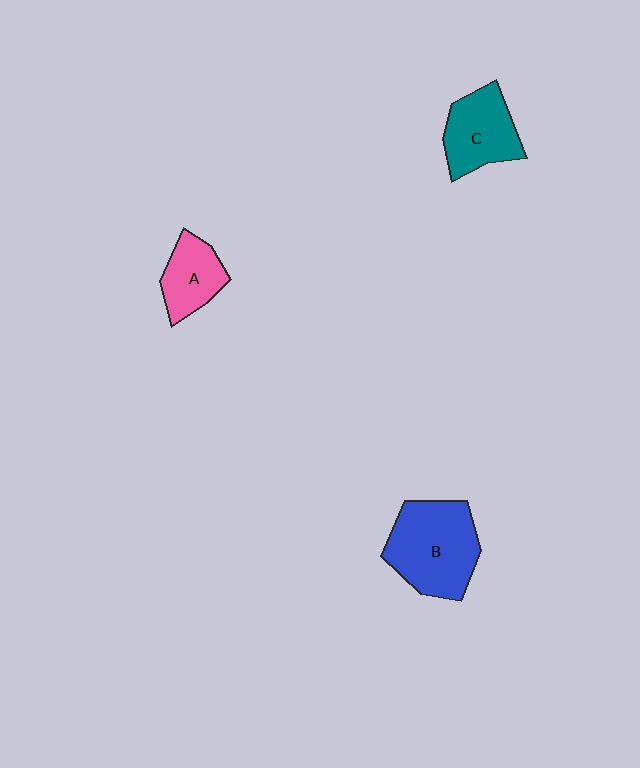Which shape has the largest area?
Shape B (blue).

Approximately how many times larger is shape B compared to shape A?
Approximately 1.9 times.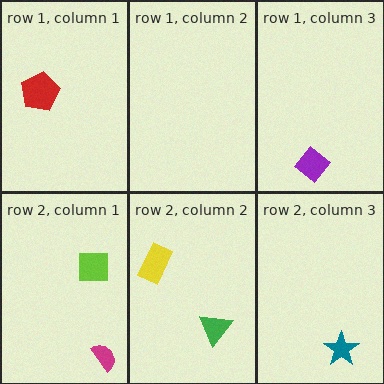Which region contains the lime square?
The row 2, column 1 region.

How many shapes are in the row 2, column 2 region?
2.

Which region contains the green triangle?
The row 2, column 2 region.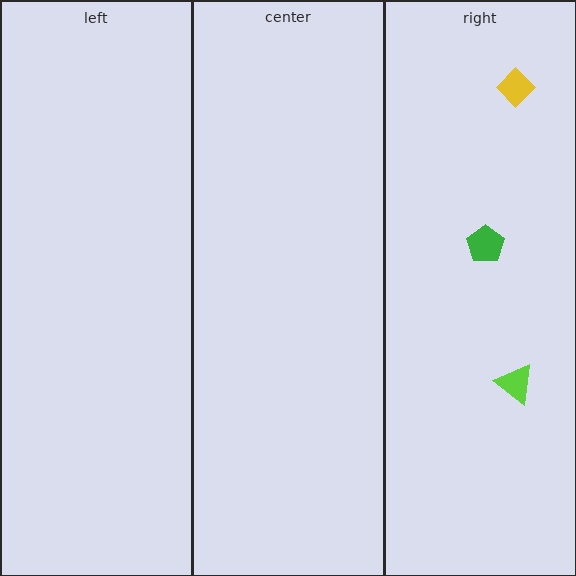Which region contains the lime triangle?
The right region.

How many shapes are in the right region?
3.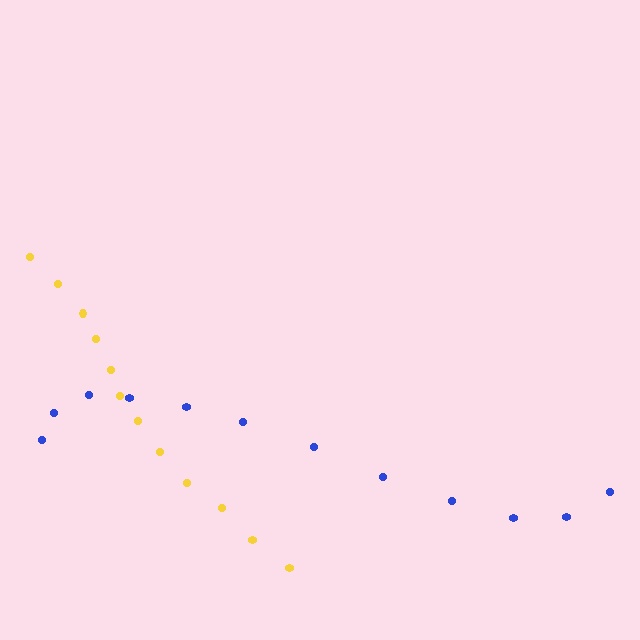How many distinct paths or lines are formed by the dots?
There are 2 distinct paths.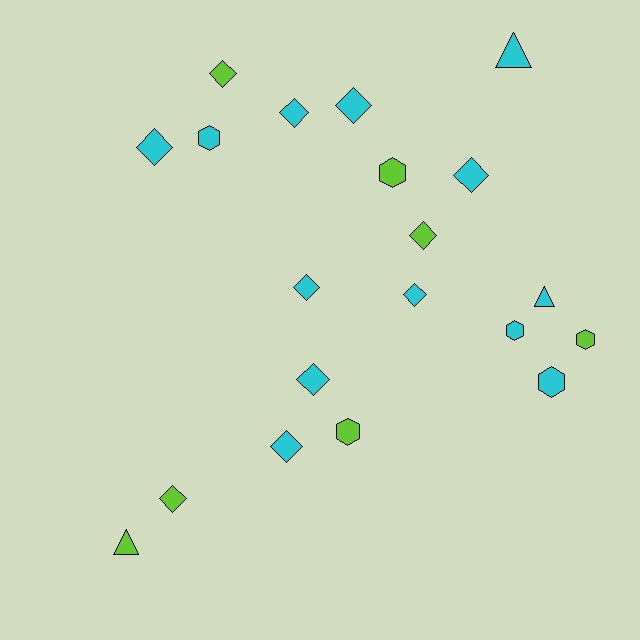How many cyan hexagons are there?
There are 3 cyan hexagons.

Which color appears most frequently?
Cyan, with 13 objects.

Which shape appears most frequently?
Diamond, with 11 objects.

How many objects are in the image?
There are 20 objects.